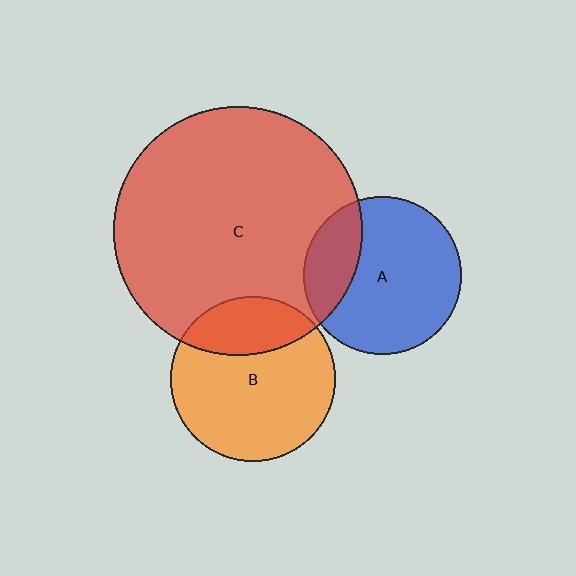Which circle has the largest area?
Circle C (red).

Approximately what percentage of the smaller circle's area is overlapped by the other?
Approximately 25%.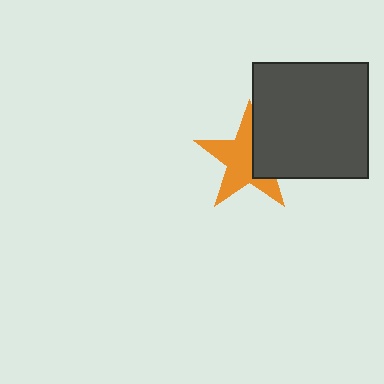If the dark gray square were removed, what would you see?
You would see the complete orange star.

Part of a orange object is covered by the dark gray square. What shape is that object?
It is a star.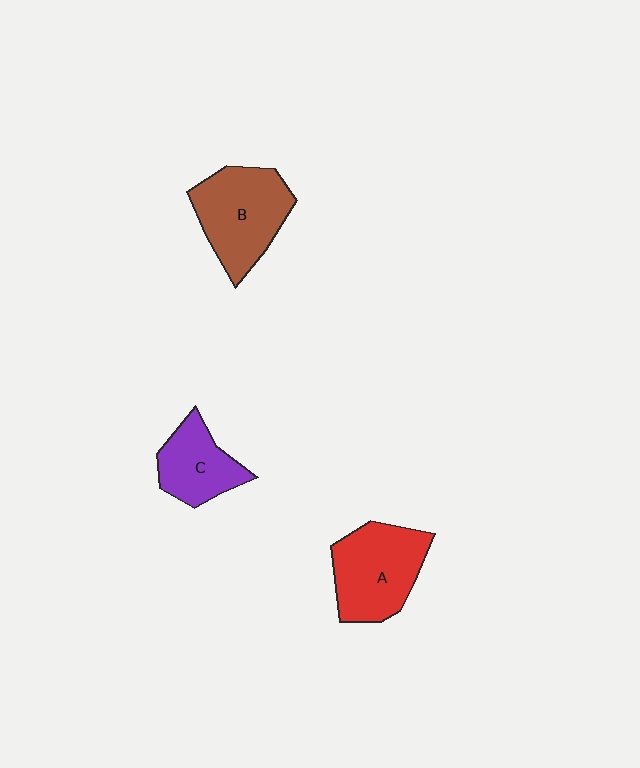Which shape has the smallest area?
Shape C (purple).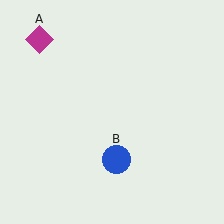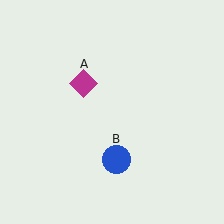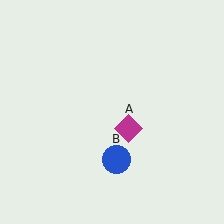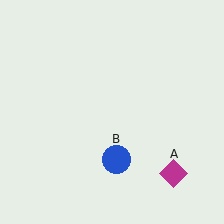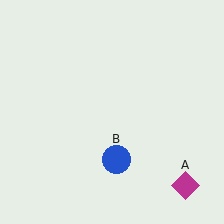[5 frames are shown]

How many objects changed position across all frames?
1 object changed position: magenta diamond (object A).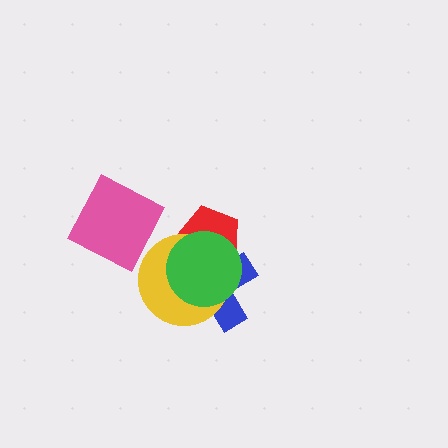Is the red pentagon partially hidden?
Yes, it is partially covered by another shape.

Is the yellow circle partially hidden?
Yes, it is partially covered by another shape.